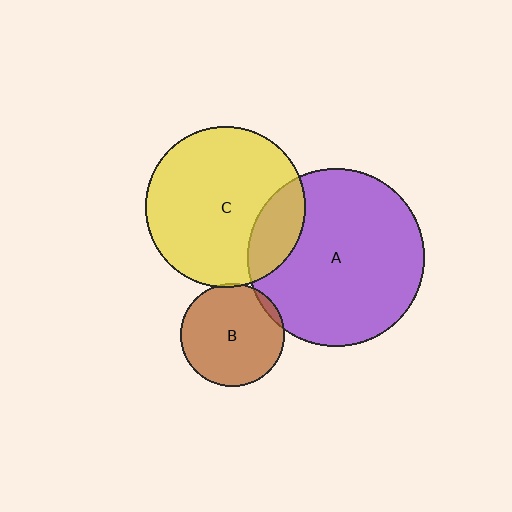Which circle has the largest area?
Circle A (purple).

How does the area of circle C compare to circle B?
Approximately 2.4 times.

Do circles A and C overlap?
Yes.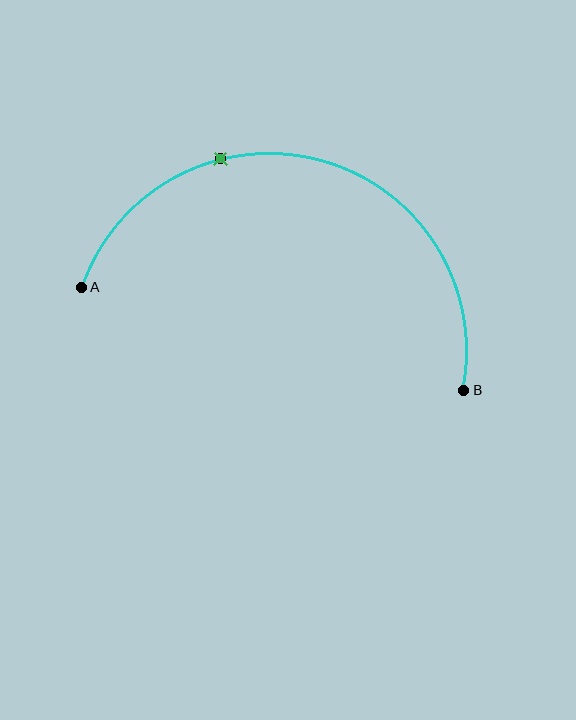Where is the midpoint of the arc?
The arc midpoint is the point on the curve farthest from the straight line joining A and B. It sits above that line.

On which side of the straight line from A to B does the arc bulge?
The arc bulges above the straight line connecting A and B.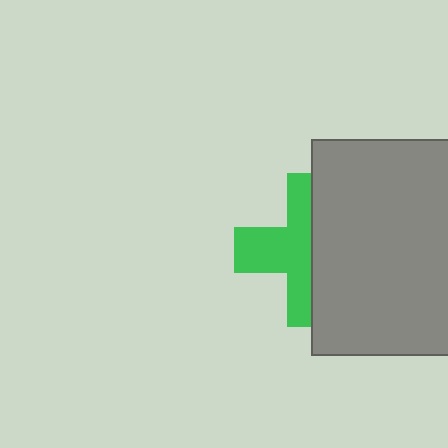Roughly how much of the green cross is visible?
About half of it is visible (roughly 51%).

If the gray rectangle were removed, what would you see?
You would see the complete green cross.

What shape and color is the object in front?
The object in front is a gray rectangle.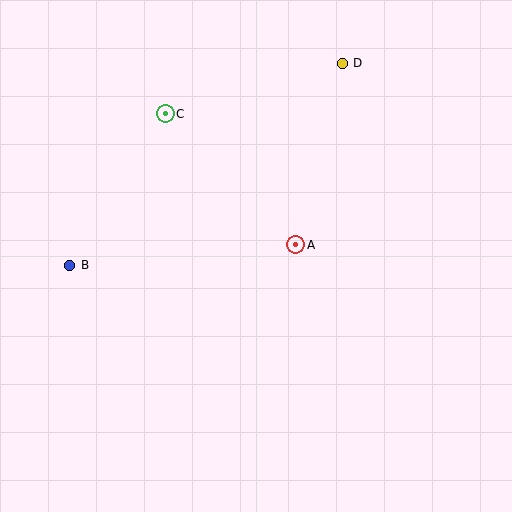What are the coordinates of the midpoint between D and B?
The midpoint between D and B is at (206, 164).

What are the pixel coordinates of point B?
Point B is at (70, 265).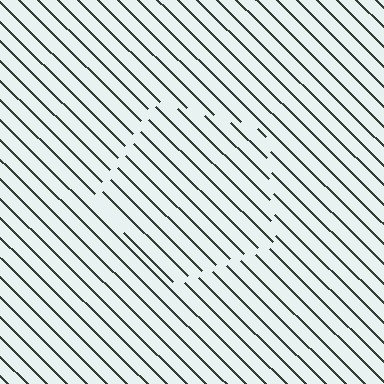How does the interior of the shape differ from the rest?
The interior of the shape contains the same grating, shifted by half a period — the contour is defined by the phase discontinuity where line-ends from the inner and outer gratings abut.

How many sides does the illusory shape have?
5 sides — the line-ends trace a pentagon.